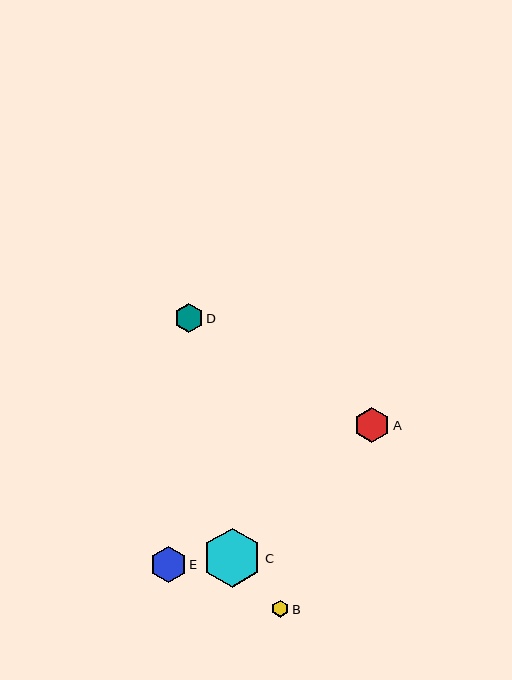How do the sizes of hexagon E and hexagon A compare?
Hexagon E and hexagon A are approximately the same size.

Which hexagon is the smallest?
Hexagon B is the smallest with a size of approximately 17 pixels.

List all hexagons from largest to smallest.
From largest to smallest: C, E, A, D, B.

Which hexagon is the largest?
Hexagon C is the largest with a size of approximately 59 pixels.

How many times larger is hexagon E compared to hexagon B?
Hexagon E is approximately 2.1 times the size of hexagon B.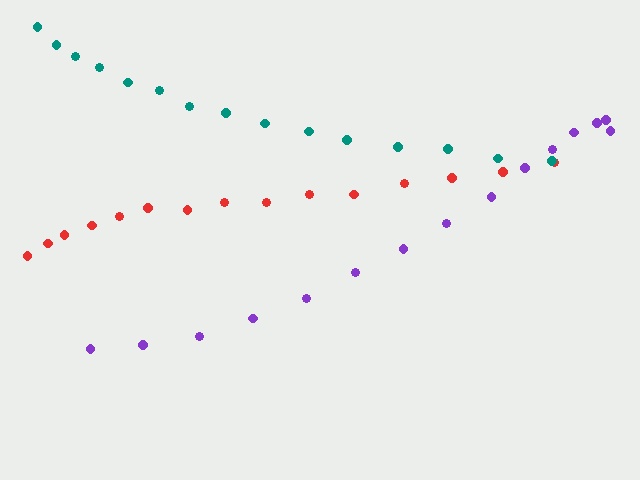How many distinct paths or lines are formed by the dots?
There are 3 distinct paths.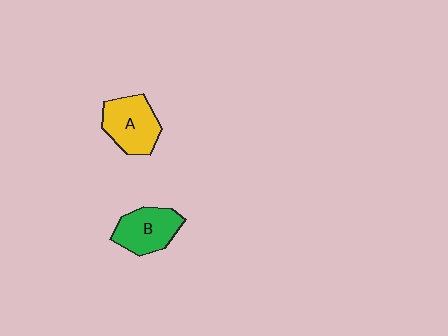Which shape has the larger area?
Shape A (yellow).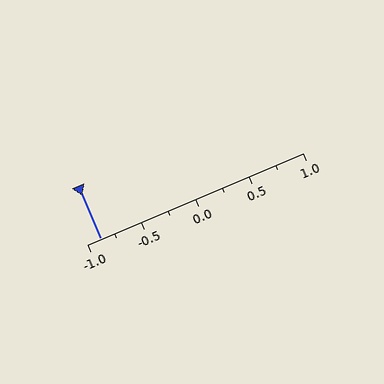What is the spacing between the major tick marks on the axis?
The major ticks are spaced 0.5 apart.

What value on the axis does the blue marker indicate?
The marker indicates approximately -0.88.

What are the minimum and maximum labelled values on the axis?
The axis runs from -1.0 to 1.0.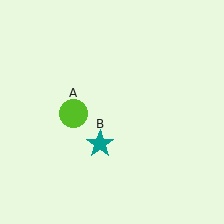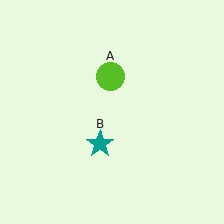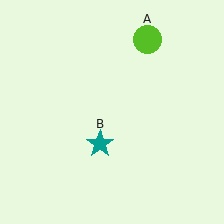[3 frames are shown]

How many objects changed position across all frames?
1 object changed position: lime circle (object A).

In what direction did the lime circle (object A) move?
The lime circle (object A) moved up and to the right.